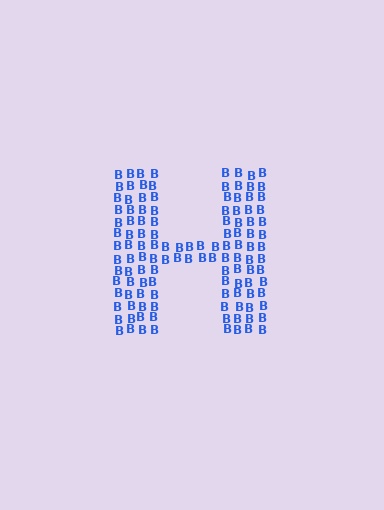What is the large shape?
The large shape is the letter H.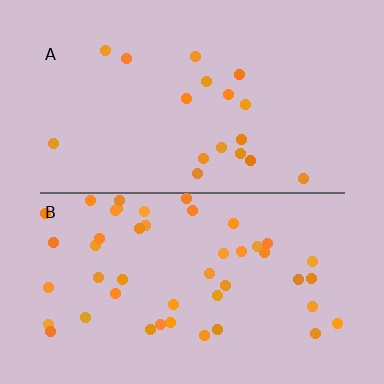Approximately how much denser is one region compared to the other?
Approximately 2.6× — region B over region A.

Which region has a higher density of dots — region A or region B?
B (the bottom).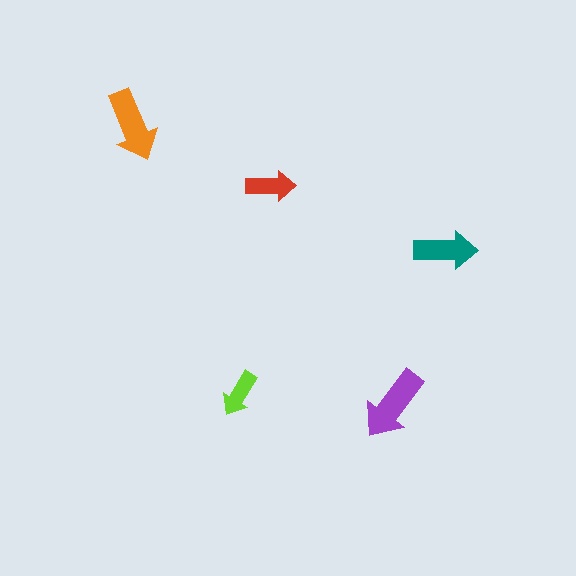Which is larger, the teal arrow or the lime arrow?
The teal one.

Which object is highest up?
The orange arrow is topmost.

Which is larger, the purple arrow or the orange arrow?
The purple one.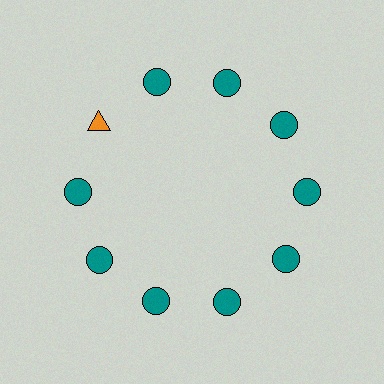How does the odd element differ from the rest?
It differs in both color (orange instead of teal) and shape (triangle instead of circle).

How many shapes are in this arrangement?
There are 10 shapes arranged in a ring pattern.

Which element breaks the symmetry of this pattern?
The orange triangle at roughly the 10 o'clock position breaks the symmetry. All other shapes are teal circles.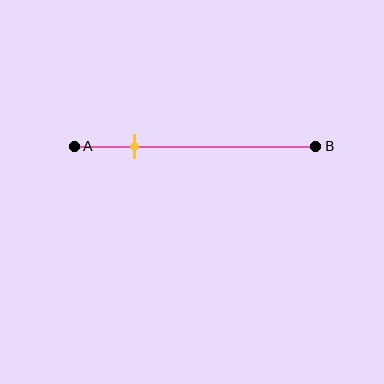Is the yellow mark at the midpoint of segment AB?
No, the mark is at about 25% from A, not at the 50% midpoint.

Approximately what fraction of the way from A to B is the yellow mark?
The yellow mark is approximately 25% of the way from A to B.